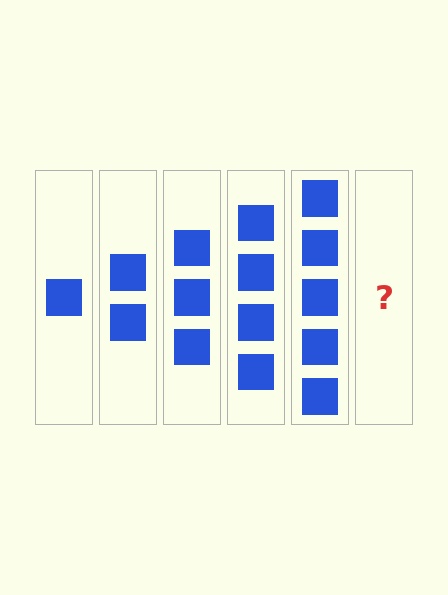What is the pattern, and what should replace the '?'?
The pattern is that each step adds one more square. The '?' should be 6 squares.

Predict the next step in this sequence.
The next step is 6 squares.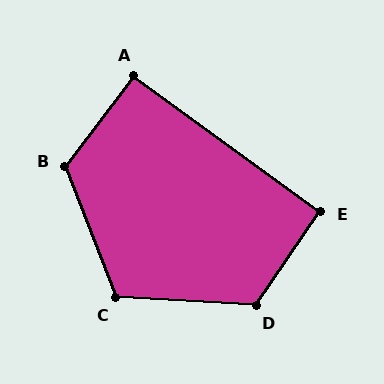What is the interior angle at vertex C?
Approximately 114 degrees (obtuse).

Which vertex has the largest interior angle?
D, at approximately 121 degrees.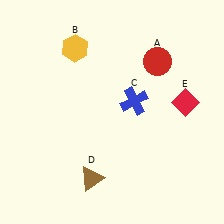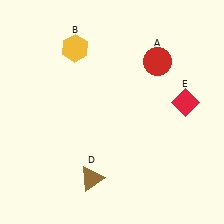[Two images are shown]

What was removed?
The blue cross (C) was removed in Image 2.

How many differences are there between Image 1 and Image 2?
There is 1 difference between the two images.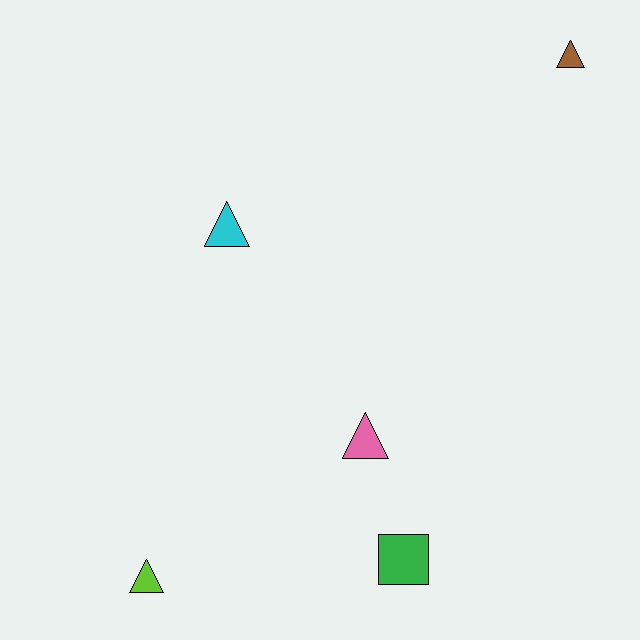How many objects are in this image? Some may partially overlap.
There are 5 objects.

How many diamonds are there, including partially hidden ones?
There are no diamonds.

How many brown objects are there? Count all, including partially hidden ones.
There is 1 brown object.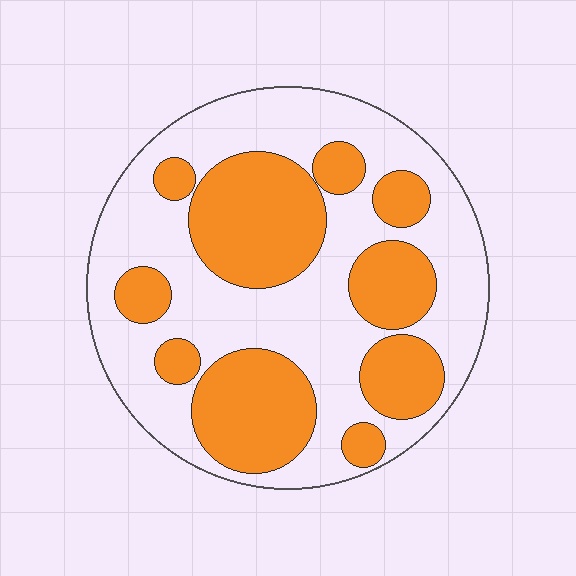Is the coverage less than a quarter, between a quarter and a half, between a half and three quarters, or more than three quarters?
Between a quarter and a half.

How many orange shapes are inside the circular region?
10.